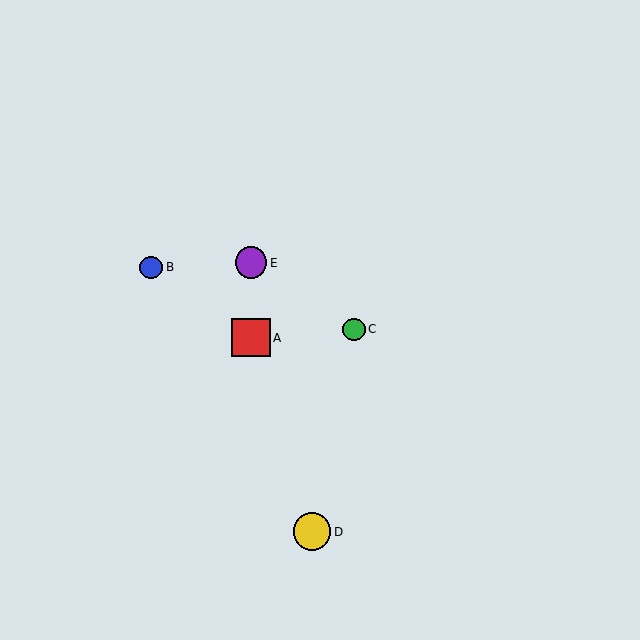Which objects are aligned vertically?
Objects A, E are aligned vertically.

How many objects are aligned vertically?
2 objects (A, E) are aligned vertically.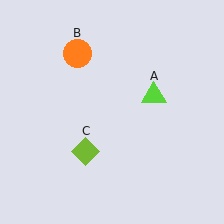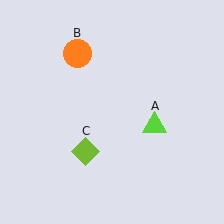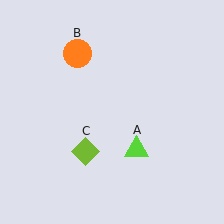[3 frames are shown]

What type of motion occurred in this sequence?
The lime triangle (object A) rotated clockwise around the center of the scene.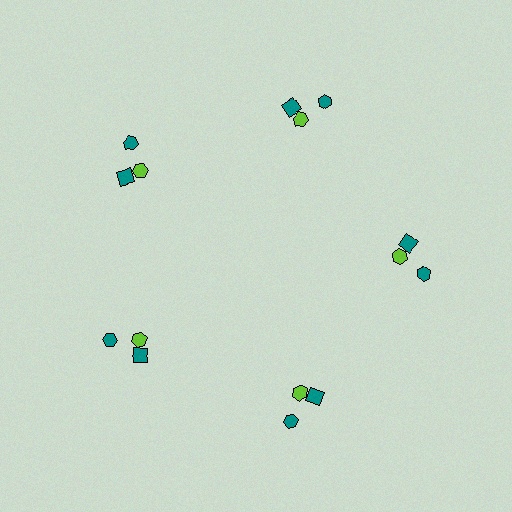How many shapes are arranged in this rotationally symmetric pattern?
There are 15 shapes, arranged in 5 groups of 3.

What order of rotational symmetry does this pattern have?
This pattern has 5-fold rotational symmetry.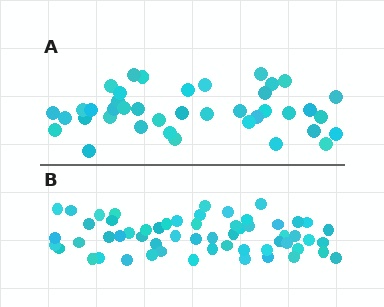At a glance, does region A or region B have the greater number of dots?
Region B (the bottom region) has more dots.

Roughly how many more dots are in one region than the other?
Region B has approximately 20 more dots than region A.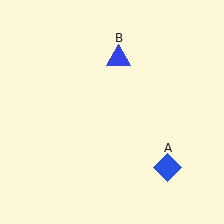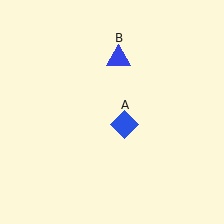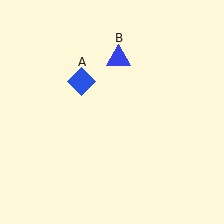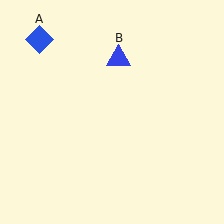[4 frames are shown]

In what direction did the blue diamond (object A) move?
The blue diamond (object A) moved up and to the left.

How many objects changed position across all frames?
1 object changed position: blue diamond (object A).